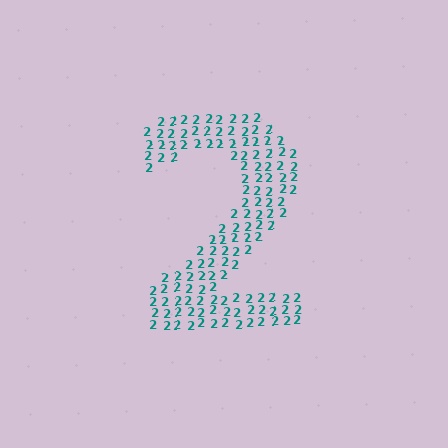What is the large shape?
The large shape is the digit 2.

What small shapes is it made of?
It is made of small digit 2's.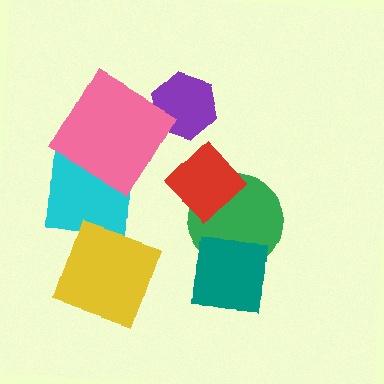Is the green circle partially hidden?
Yes, it is partially covered by another shape.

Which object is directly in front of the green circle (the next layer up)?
The red diamond is directly in front of the green circle.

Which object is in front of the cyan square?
The pink diamond is in front of the cyan square.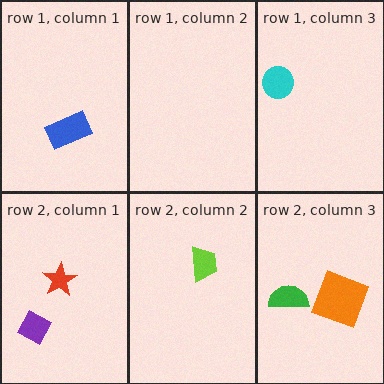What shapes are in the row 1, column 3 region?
The cyan circle.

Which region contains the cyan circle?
The row 1, column 3 region.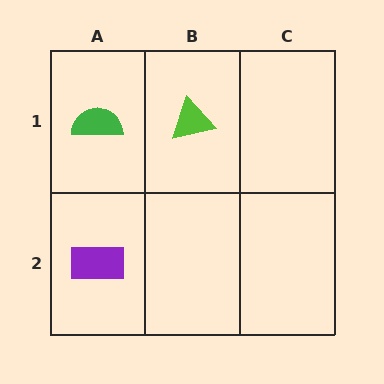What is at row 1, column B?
A lime triangle.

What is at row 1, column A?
A green semicircle.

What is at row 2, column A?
A purple rectangle.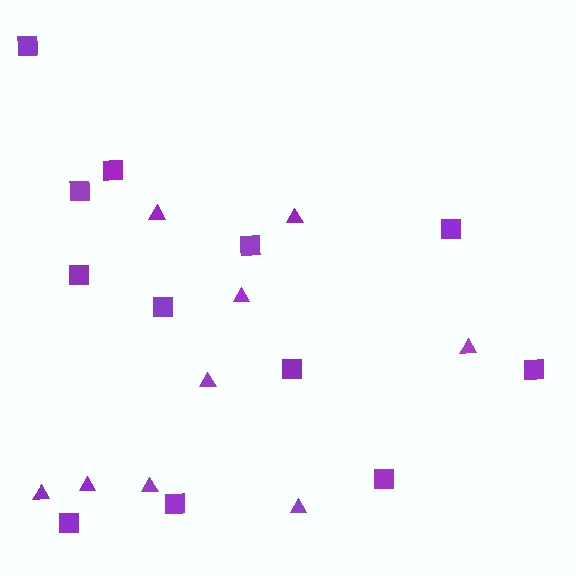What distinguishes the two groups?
There are 2 groups: one group of squares (12) and one group of triangles (9).